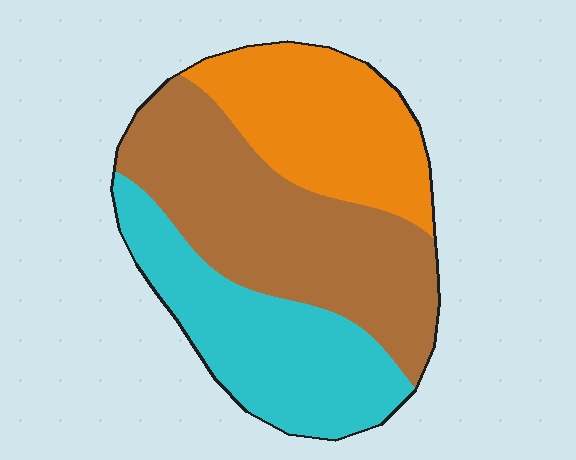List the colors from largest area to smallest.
From largest to smallest: brown, cyan, orange.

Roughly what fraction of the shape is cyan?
Cyan takes up about one third (1/3) of the shape.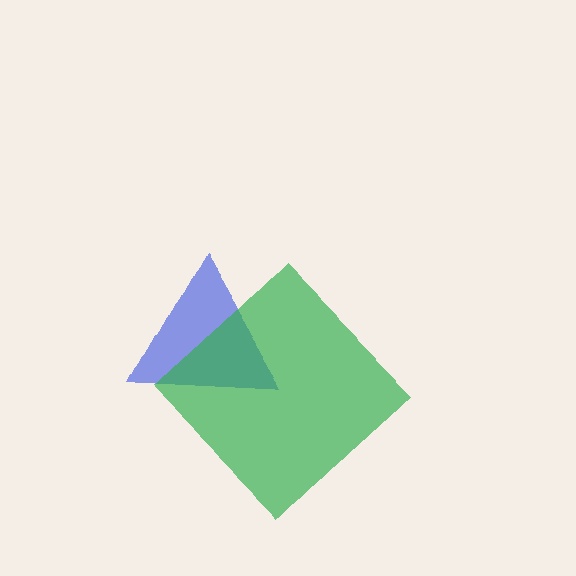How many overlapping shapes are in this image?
There are 2 overlapping shapes in the image.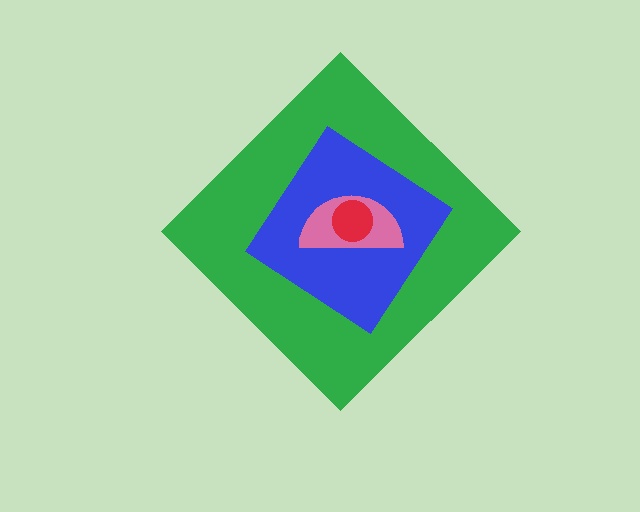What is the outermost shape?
The green diamond.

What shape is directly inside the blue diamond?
The pink semicircle.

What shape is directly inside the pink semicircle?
The red circle.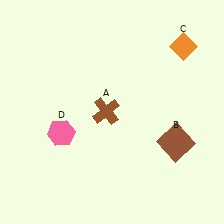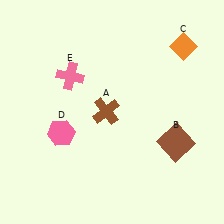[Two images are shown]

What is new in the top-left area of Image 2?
A pink cross (E) was added in the top-left area of Image 2.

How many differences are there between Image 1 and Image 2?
There is 1 difference between the two images.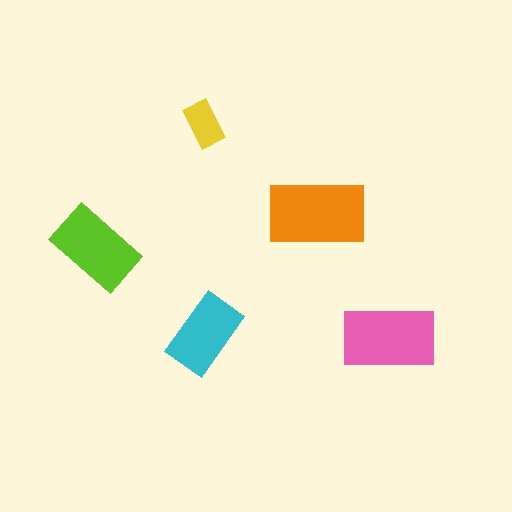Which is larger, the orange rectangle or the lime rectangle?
The orange one.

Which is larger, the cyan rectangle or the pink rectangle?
The pink one.